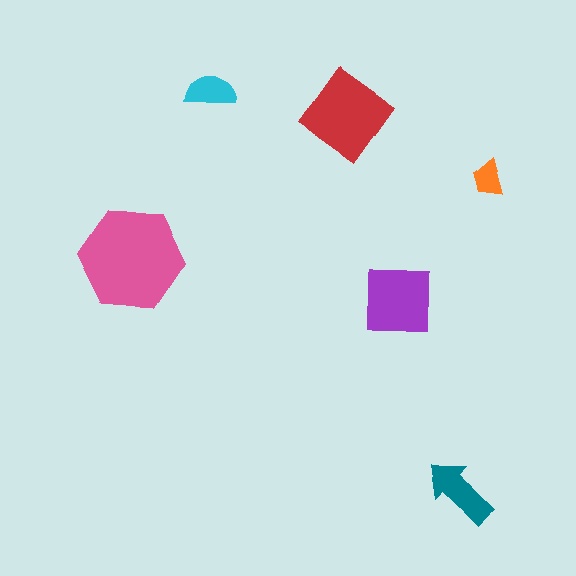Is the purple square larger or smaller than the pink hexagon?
Smaller.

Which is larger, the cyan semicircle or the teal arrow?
The teal arrow.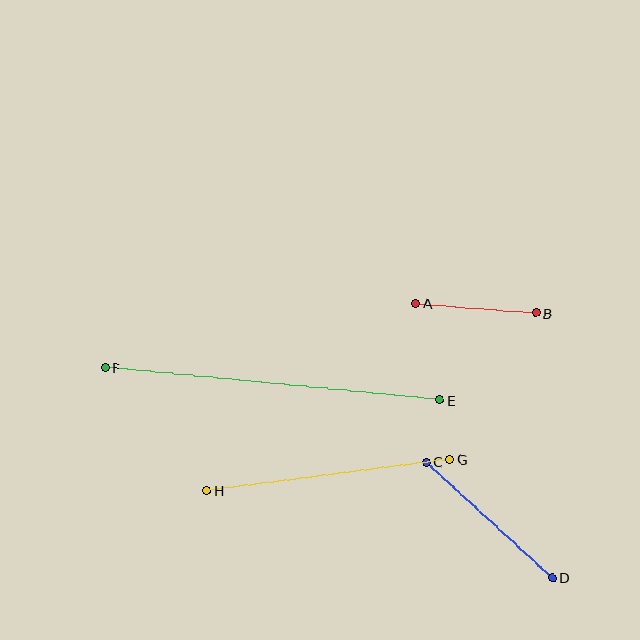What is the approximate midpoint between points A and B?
The midpoint is at approximately (476, 308) pixels.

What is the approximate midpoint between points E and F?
The midpoint is at approximately (272, 384) pixels.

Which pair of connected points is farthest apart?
Points E and F are farthest apart.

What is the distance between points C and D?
The distance is approximately 171 pixels.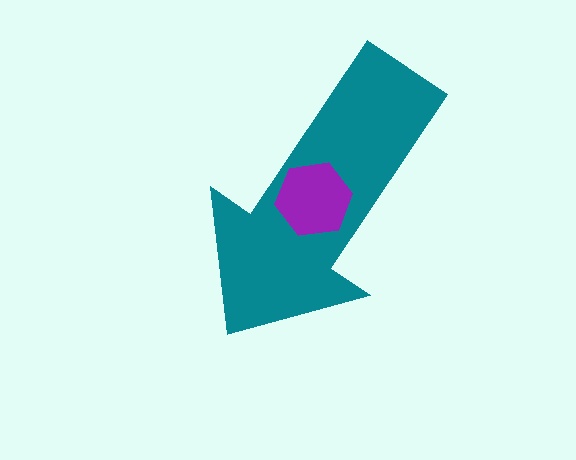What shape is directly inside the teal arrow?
The purple hexagon.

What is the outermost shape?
The teal arrow.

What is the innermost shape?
The purple hexagon.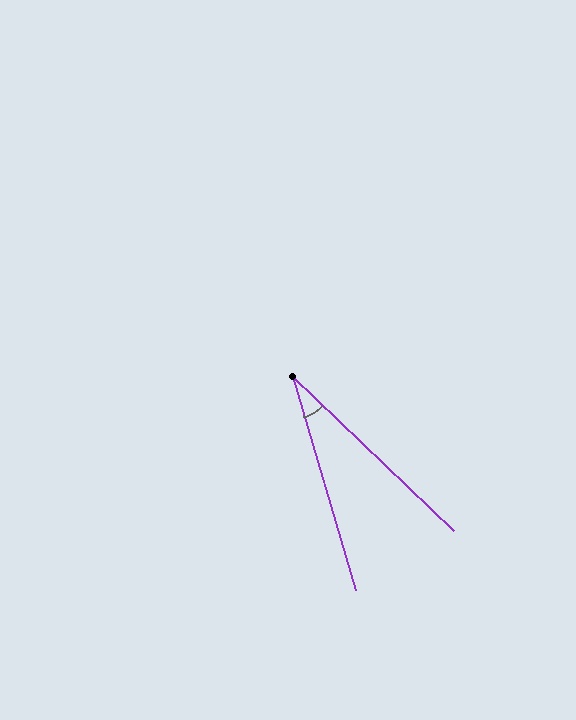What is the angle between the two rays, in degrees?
Approximately 30 degrees.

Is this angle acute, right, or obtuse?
It is acute.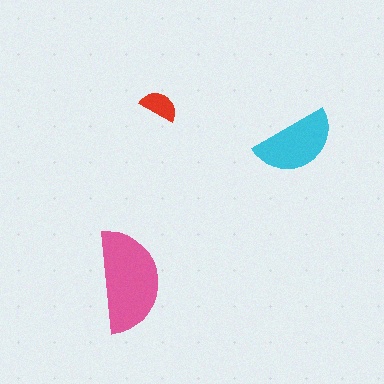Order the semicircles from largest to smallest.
the pink one, the cyan one, the red one.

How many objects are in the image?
There are 3 objects in the image.